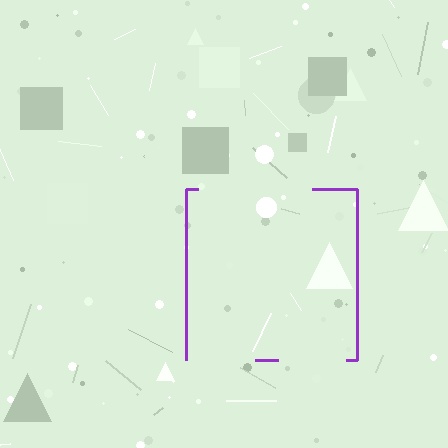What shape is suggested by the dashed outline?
The dashed outline suggests a square.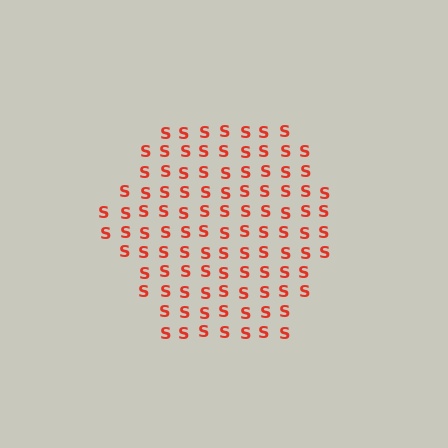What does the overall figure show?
The overall figure shows a hexagon.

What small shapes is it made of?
It is made of small letter S's.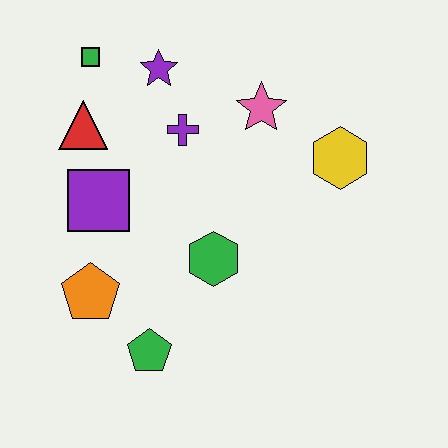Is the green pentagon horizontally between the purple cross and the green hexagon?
No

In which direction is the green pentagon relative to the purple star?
The green pentagon is below the purple star.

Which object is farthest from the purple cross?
The green pentagon is farthest from the purple cross.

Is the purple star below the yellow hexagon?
No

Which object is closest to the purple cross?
The purple star is closest to the purple cross.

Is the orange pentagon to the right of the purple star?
No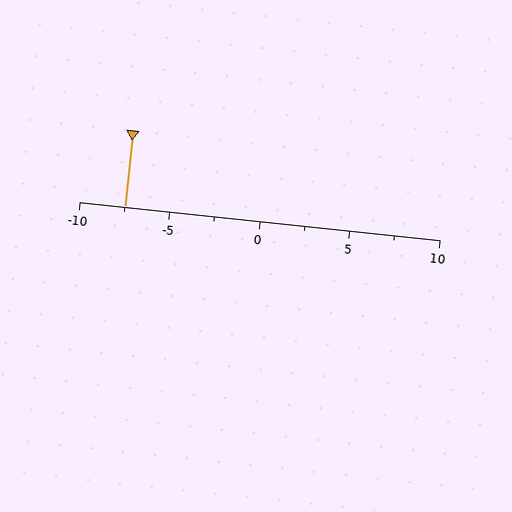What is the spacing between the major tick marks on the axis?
The major ticks are spaced 5 apart.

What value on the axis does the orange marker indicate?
The marker indicates approximately -7.5.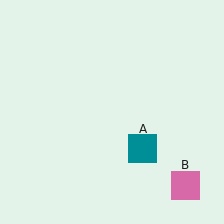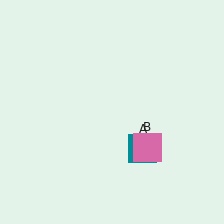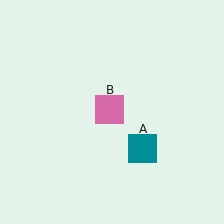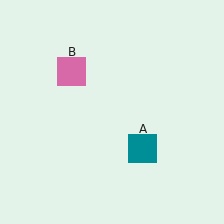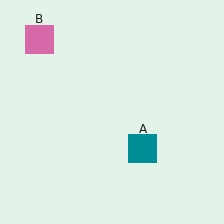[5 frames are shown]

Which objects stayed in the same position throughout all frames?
Teal square (object A) remained stationary.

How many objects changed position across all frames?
1 object changed position: pink square (object B).